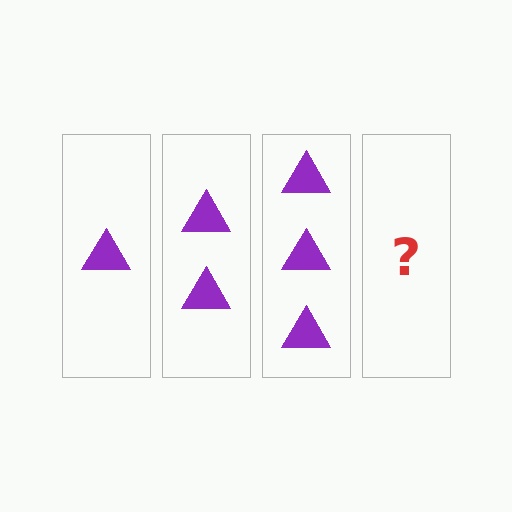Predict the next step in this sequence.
The next step is 4 triangles.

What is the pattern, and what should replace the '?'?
The pattern is that each step adds one more triangle. The '?' should be 4 triangles.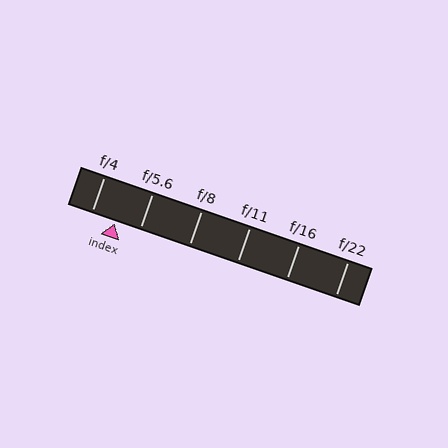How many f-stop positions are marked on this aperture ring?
There are 6 f-stop positions marked.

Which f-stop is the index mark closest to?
The index mark is closest to f/4.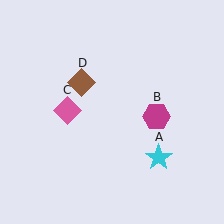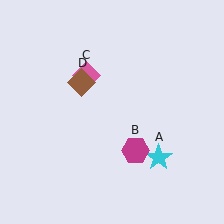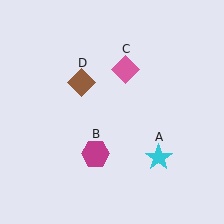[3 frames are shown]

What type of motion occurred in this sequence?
The magenta hexagon (object B), pink diamond (object C) rotated clockwise around the center of the scene.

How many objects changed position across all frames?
2 objects changed position: magenta hexagon (object B), pink diamond (object C).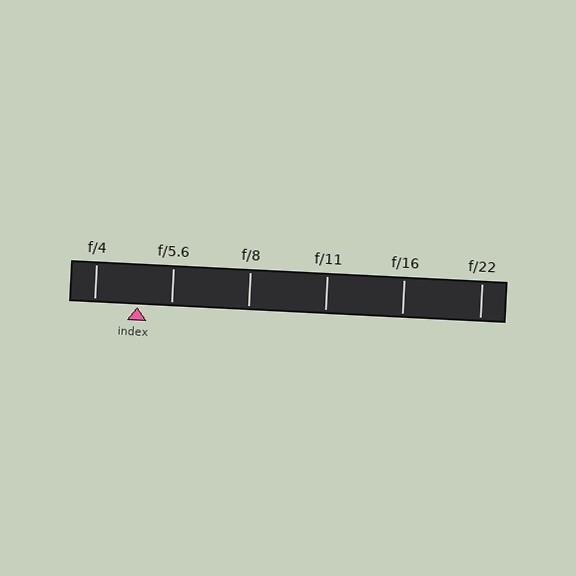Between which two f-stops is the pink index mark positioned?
The index mark is between f/4 and f/5.6.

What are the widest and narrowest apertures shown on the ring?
The widest aperture shown is f/4 and the narrowest is f/22.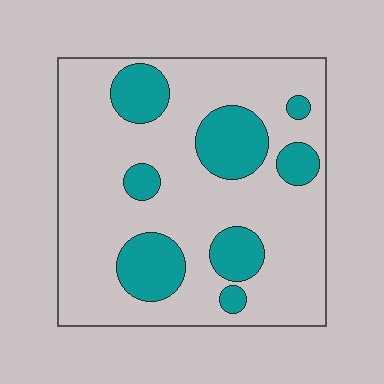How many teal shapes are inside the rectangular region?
8.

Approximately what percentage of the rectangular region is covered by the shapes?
Approximately 25%.